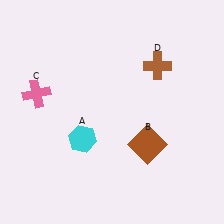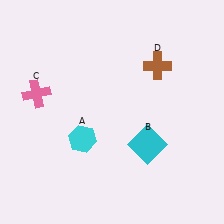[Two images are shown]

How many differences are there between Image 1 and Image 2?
There is 1 difference between the two images.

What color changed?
The square (B) changed from brown in Image 1 to cyan in Image 2.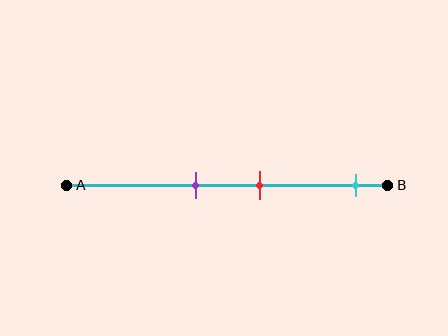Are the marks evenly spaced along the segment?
No, the marks are not evenly spaced.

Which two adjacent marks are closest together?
The purple and red marks are the closest adjacent pair.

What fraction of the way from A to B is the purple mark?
The purple mark is approximately 40% (0.4) of the way from A to B.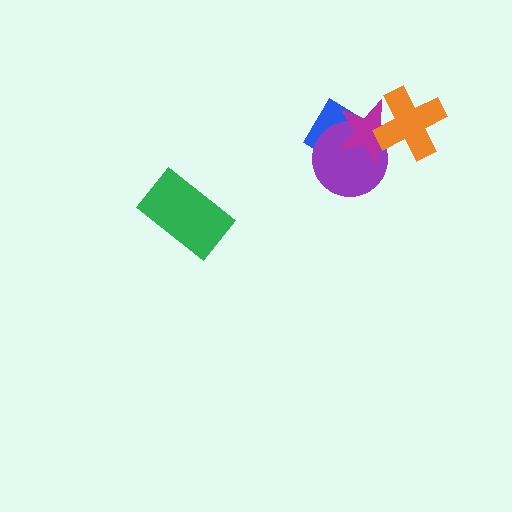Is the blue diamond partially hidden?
Yes, it is partially covered by another shape.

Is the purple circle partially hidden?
Yes, it is partially covered by another shape.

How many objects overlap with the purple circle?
2 objects overlap with the purple circle.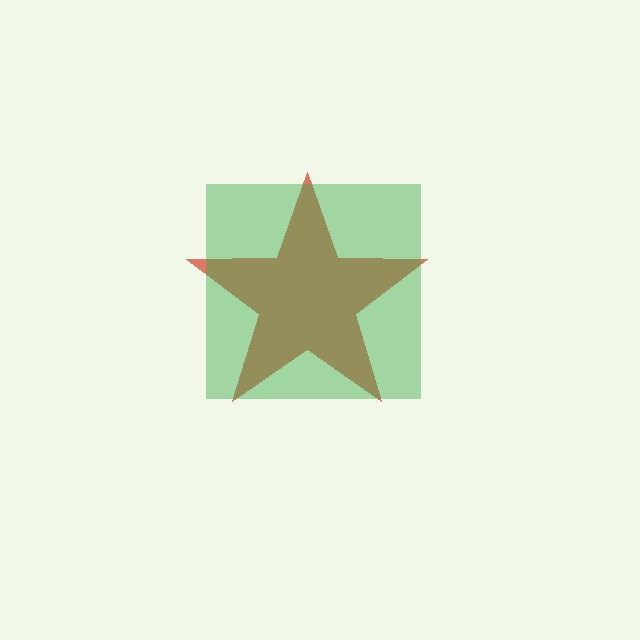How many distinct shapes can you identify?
There are 2 distinct shapes: a red star, a green square.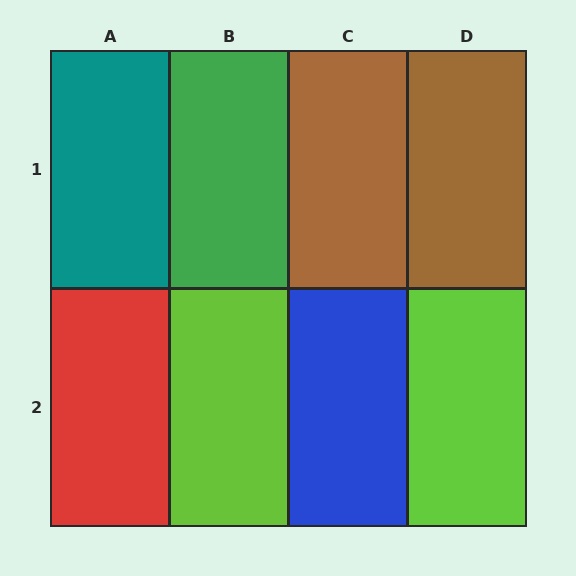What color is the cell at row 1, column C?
Brown.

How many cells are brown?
2 cells are brown.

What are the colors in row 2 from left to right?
Red, lime, blue, lime.